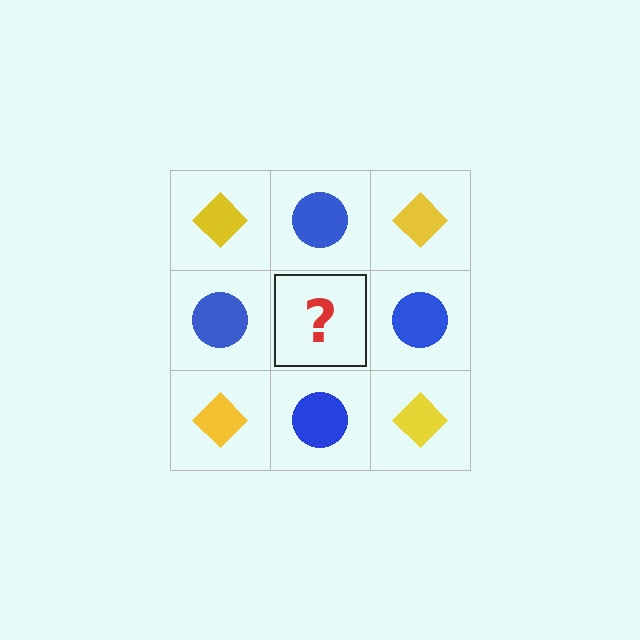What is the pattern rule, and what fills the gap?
The rule is that it alternates yellow diamond and blue circle in a checkerboard pattern. The gap should be filled with a yellow diamond.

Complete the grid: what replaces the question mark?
The question mark should be replaced with a yellow diamond.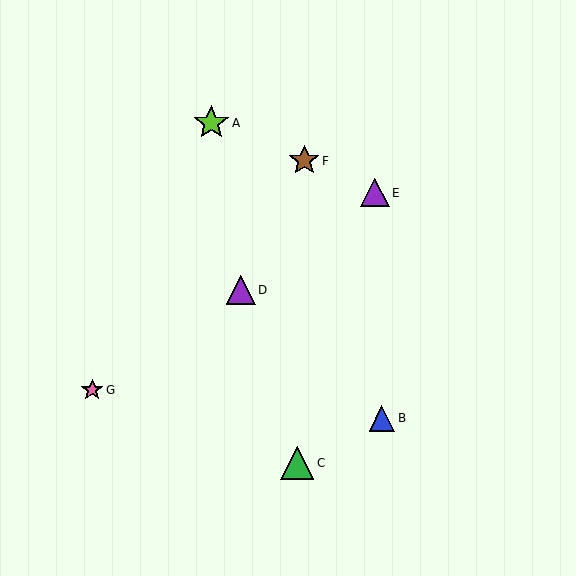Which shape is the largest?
The lime star (labeled A) is the largest.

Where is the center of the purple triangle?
The center of the purple triangle is at (241, 290).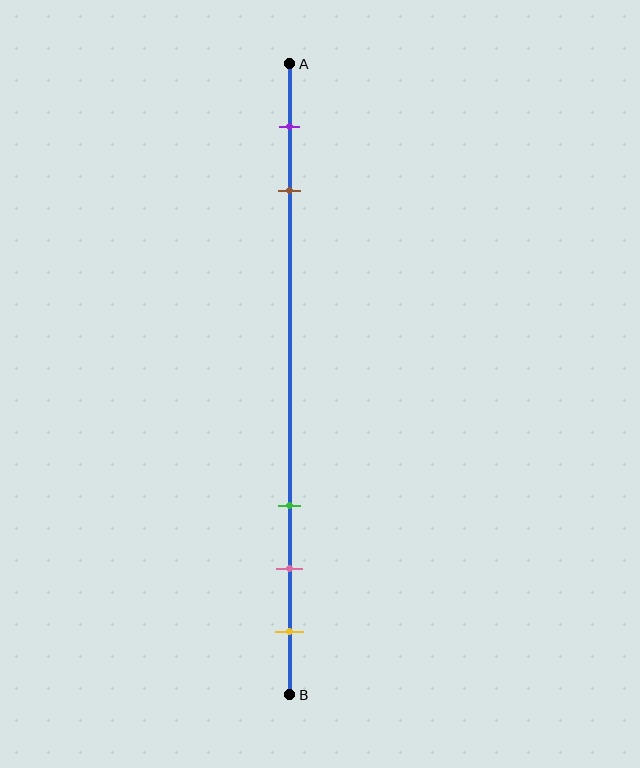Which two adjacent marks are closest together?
The pink and yellow marks are the closest adjacent pair.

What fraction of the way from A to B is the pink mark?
The pink mark is approximately 80% (0.8) of the way from A to B.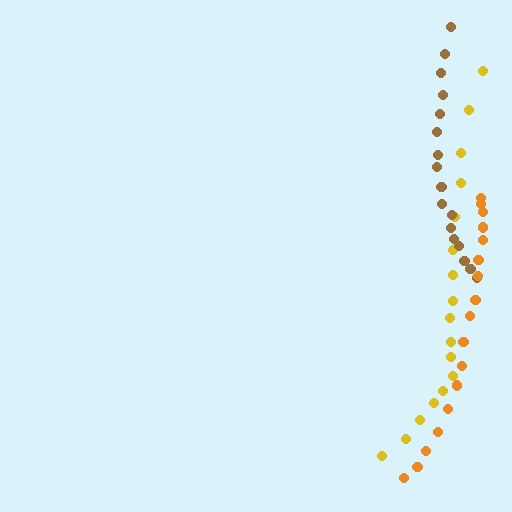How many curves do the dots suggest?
There are 3 distinct paths.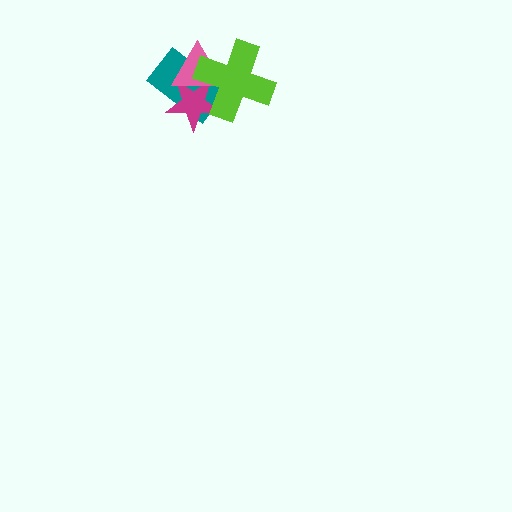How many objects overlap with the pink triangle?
3 objects overlap with the pink triangle.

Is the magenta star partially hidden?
Yes, it is partially covered by another shape.